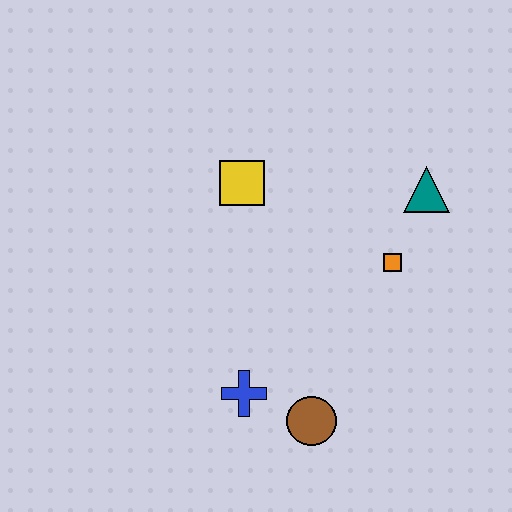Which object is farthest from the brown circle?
The teal triangle is farthest from the brown circle.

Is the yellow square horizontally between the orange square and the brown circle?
No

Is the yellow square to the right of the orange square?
No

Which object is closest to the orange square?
The teal triangle is closest to the orange square.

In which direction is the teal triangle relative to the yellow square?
The teal triangle is to the right of the yellow square.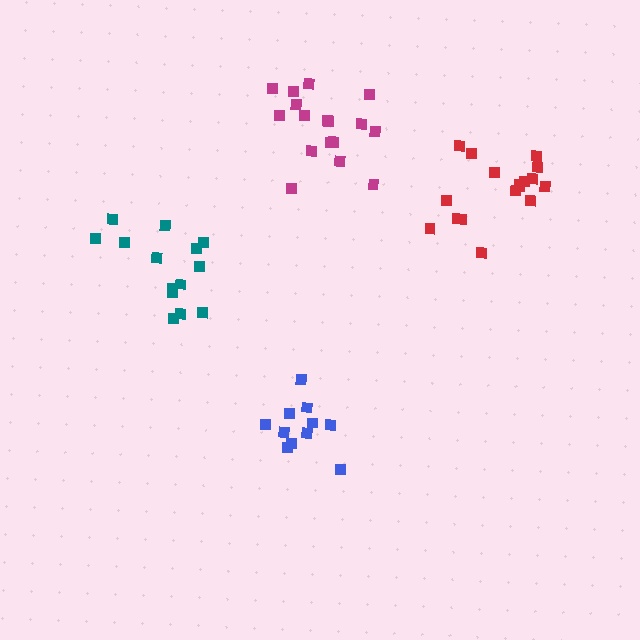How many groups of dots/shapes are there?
There are 4 groups.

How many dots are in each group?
Group 1: 17 dots, Group 2: 11 dots, Group 3: 14 dots, Group 4: 17 dots (59 total).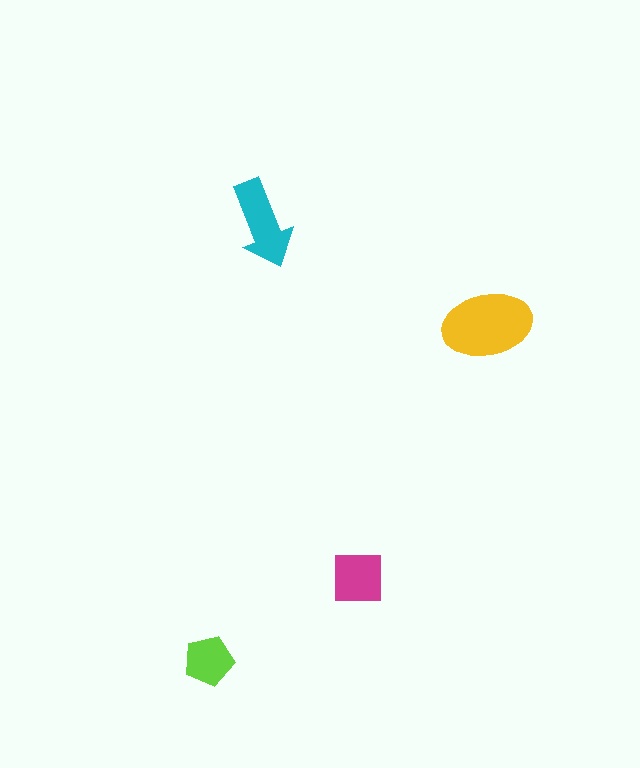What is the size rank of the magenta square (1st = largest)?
3rd.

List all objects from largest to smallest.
The yellow ellipse, the cyan arrow, the magenta square, the lime pentagon.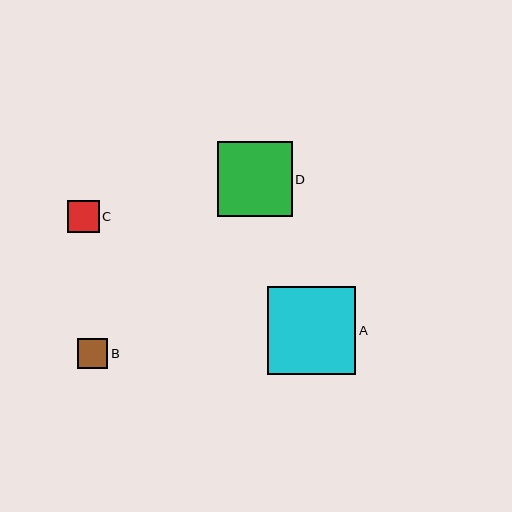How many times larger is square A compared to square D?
Square A is approximately 1.2 times the size of square D.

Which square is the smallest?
Square B is the smallest with a size of approximately 30 pixels.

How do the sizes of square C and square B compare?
Square C and square B are approximately the same size.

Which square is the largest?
Square A is the largest with a size of approximately 88 pixels.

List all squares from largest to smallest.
From largest to smallest: A, D, C, B.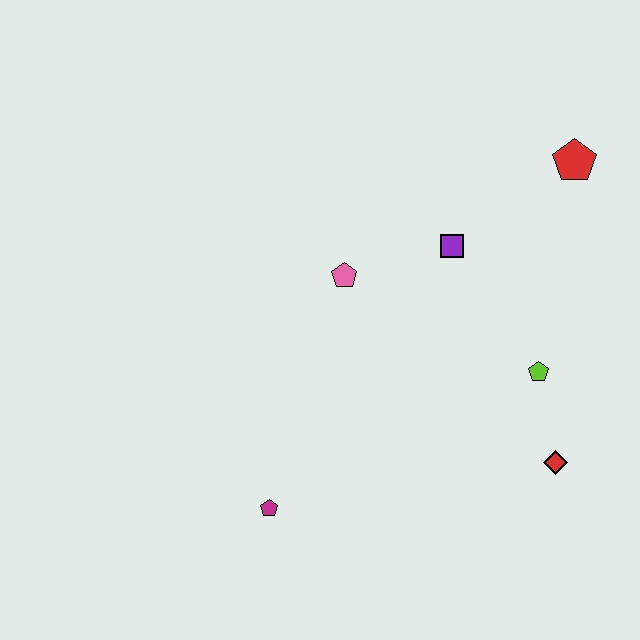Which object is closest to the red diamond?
The lime pentagon is closest to the red diamond.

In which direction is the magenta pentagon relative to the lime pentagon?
The magenta pentagon is to the left of the lime pentagon.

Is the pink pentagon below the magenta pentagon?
No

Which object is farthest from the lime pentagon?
The magenta pentagon is farthest from the lime pentagon.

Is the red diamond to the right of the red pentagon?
No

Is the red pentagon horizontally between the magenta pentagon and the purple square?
No